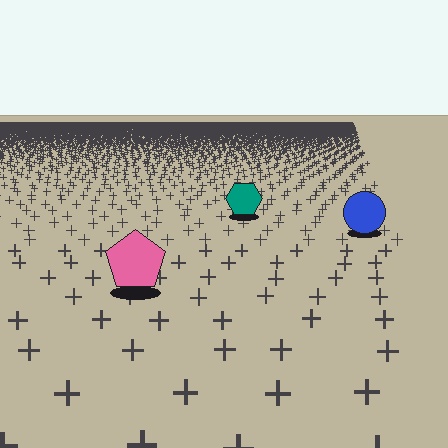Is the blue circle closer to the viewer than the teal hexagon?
Yes. The blue circle is closer — you can tell from the texture gradient: the ground texture is coarser near it.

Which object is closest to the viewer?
The pink pentagon is closest. The texture marks near it are larger and more spread out.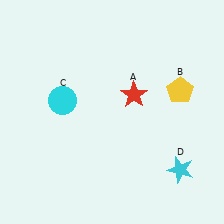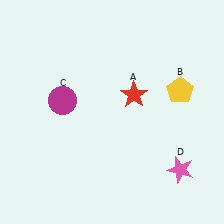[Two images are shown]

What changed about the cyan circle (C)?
In Image 1, C is cyan. In Image 2, it changed to magenta.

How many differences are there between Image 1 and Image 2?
There are 2 differences between the two images.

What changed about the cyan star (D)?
In Image 1, D is cyan. In Image 2, it changed to pink.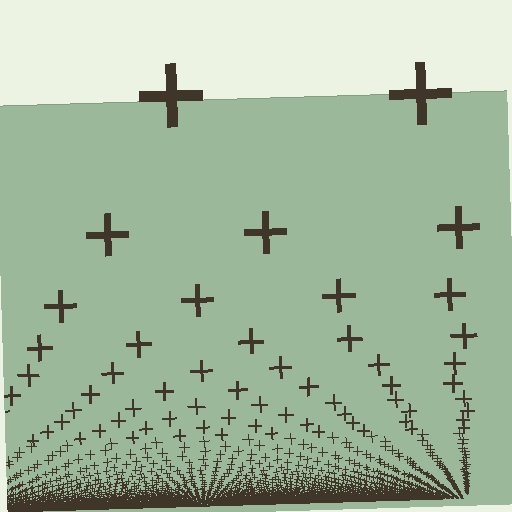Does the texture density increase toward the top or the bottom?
Density increases toward the bottom.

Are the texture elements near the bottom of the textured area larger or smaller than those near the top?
Smaller. The gradient is inverted — elements near the bottom are smaller and denser.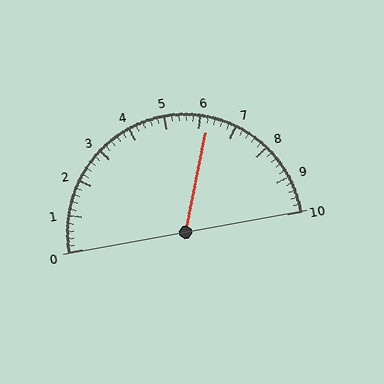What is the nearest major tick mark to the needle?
The nearest major tick mark is 6.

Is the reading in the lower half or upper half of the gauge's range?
The reading is in the upper half of the range (0 to 10).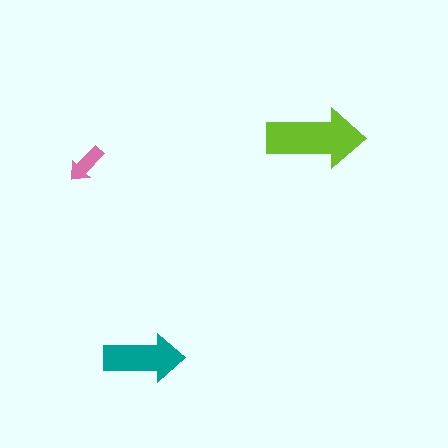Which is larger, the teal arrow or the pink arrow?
The teal one.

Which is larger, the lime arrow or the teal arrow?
The lime one.